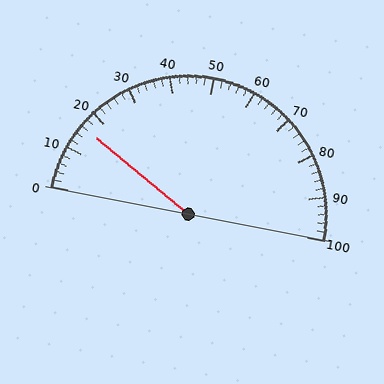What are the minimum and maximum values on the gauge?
The gauge ranges from 0 to 100.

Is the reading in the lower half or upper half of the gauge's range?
The reading is in the lower half of the range (0 to 100).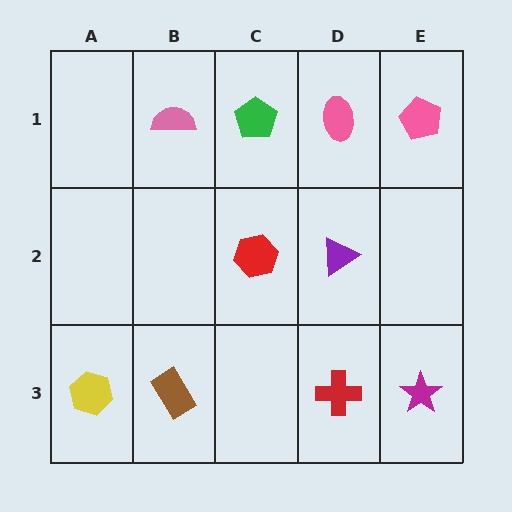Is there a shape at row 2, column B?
No, that cell is empty.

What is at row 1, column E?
A pink pentagon.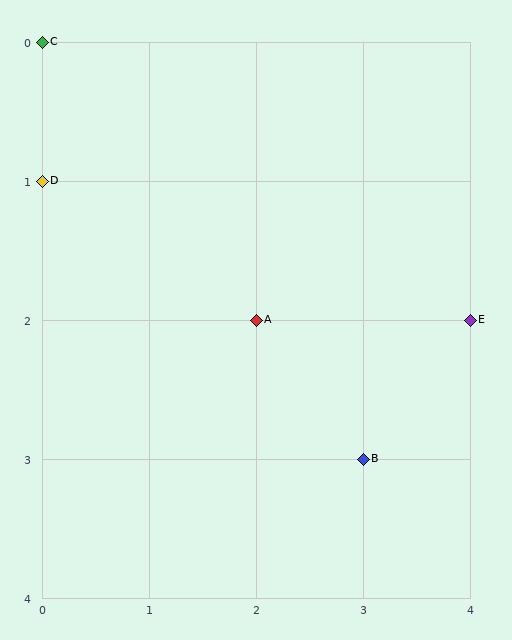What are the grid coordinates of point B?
Point B is at grid coordinates (3, 3).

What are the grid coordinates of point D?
Point D is at grid coordinates (0, 1).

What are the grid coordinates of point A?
Point A is at grid coordinates (2, 2).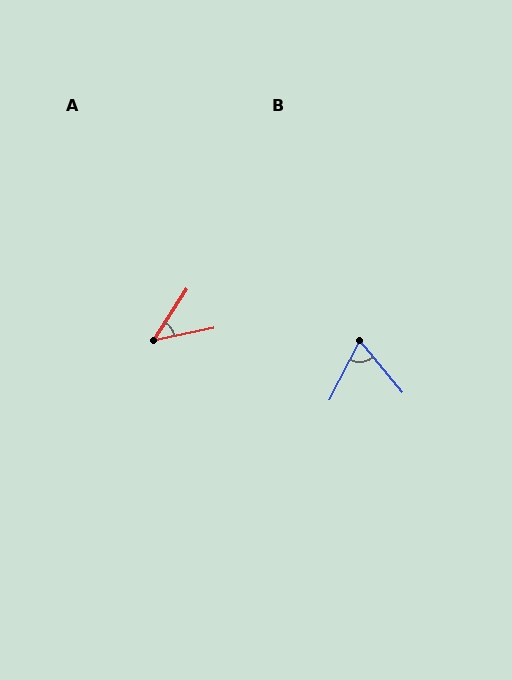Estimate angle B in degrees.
Approximately 66 degrees.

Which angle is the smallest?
A, at approximately 45 degrees.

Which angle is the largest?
B, at approximately 66 degrees.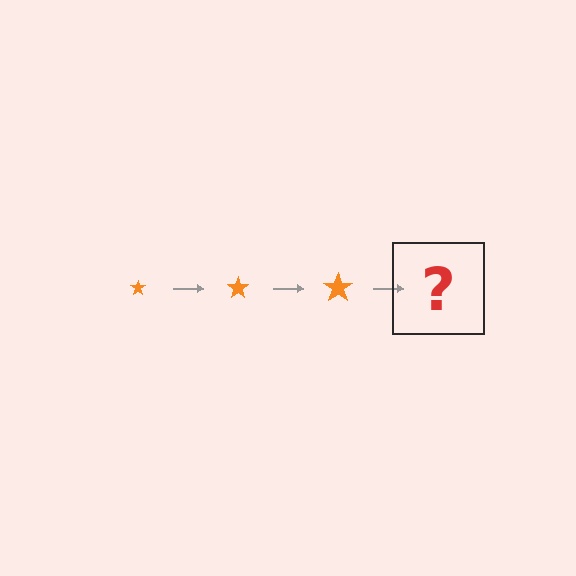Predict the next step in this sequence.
The next step is an orange star, larger than the previous one.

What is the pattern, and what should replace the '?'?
The pattern is that the star gets progressively larger each step. The '?' should be an orange star, larger than the previous one.